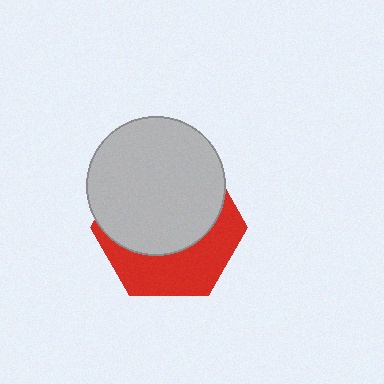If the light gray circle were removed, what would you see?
You would see the complete red hexagon.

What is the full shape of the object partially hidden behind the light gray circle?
The partially hidden object is a red hexagon.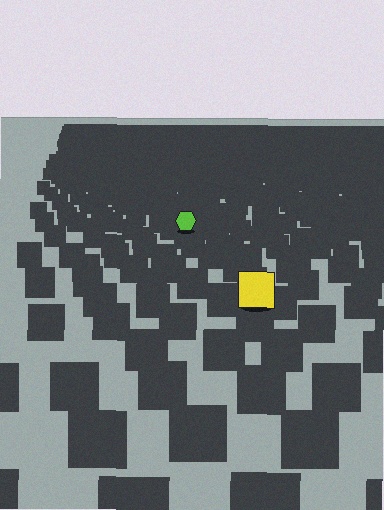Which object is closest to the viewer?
The yellow square is closest. The texture marks near it are larger and more spread out.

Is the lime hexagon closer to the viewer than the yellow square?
No. The yellow square is closer — you can tell from the texture gradient: the ground texture is coarser near it.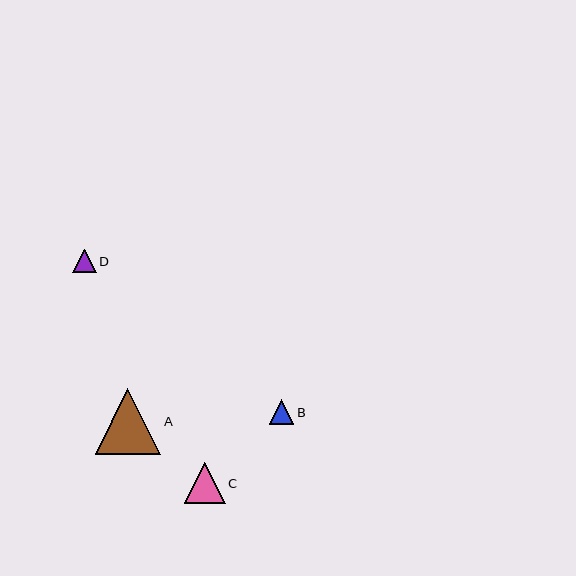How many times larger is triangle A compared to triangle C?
Triangle A is approximately 1.6 times the size of triangle C.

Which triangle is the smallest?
Triangle D is the smallest with a size of approximately 23 pixels.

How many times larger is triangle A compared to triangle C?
Triangle A is approximately 1.6 times the size of triangle C.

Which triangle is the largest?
Triangle A is the largest with a size of approximately 66 pixels.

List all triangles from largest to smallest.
From largest to smallest: A, C, B, D.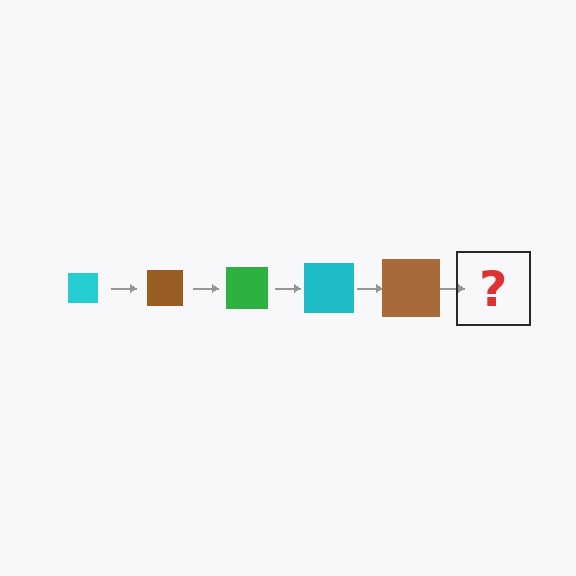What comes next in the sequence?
The next element should be a green square, larger than the previous one.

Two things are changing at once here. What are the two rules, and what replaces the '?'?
The two rules are that the square grows larger each step and the color cycles through cyan, brown, and green. The '?' should be a green square, larger than the previous one.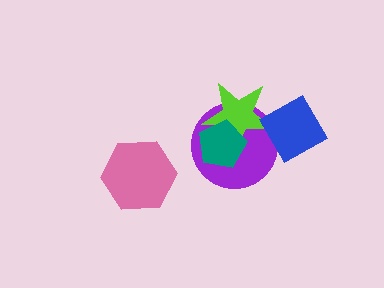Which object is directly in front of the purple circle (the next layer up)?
The lime star is directly in front of the purple circle.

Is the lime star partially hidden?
Yes, it is partially covered by another shape.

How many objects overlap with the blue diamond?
2 objects overlap with the blue diamond.